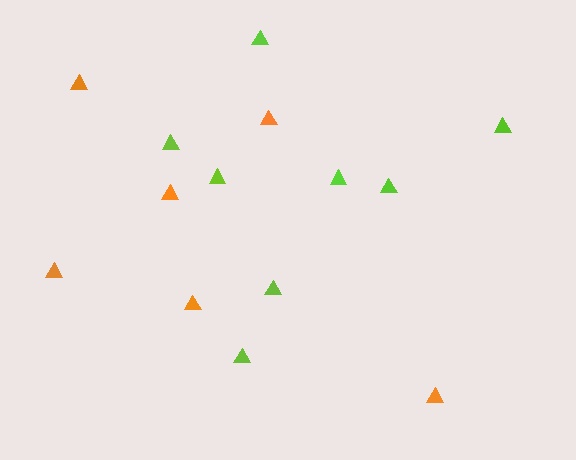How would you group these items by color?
There are 2 groups: one group of orange triangles (6) and one group of lime triangles (8).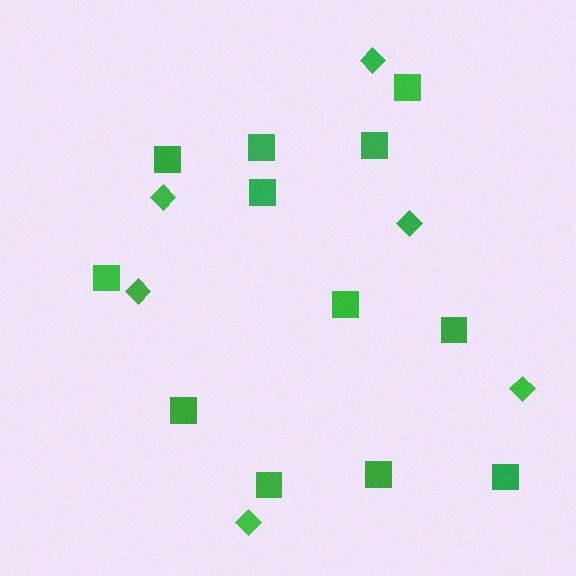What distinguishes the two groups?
There are 2 groups: one group of diamonds (6) and one group of squares (12).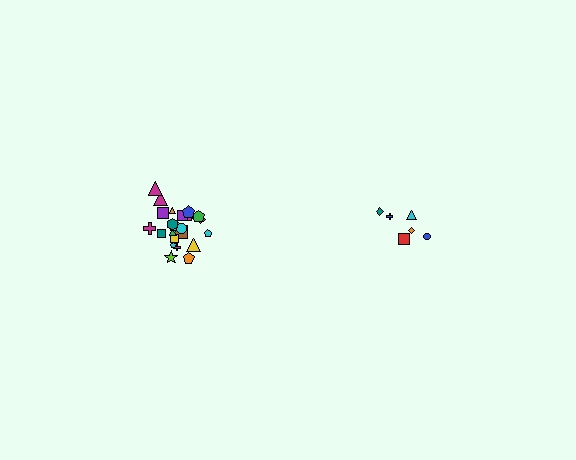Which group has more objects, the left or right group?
The left group.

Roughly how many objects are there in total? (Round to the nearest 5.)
Roughly 30 objects in total.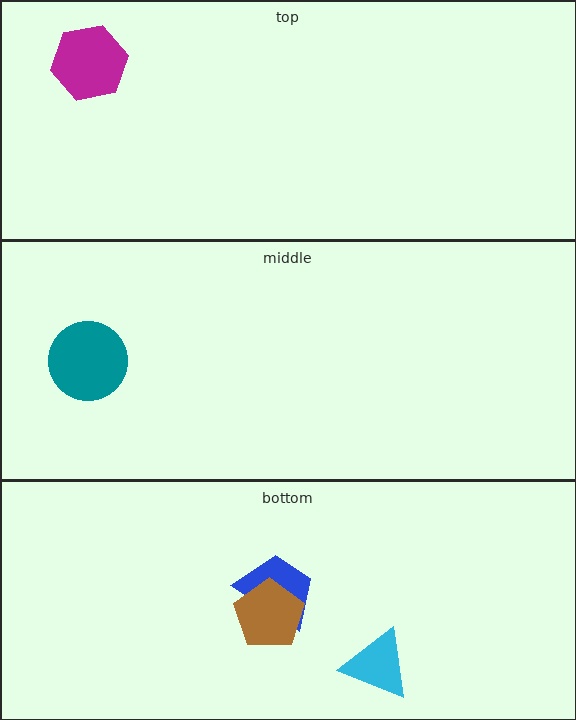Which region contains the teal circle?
The middle region.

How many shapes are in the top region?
1.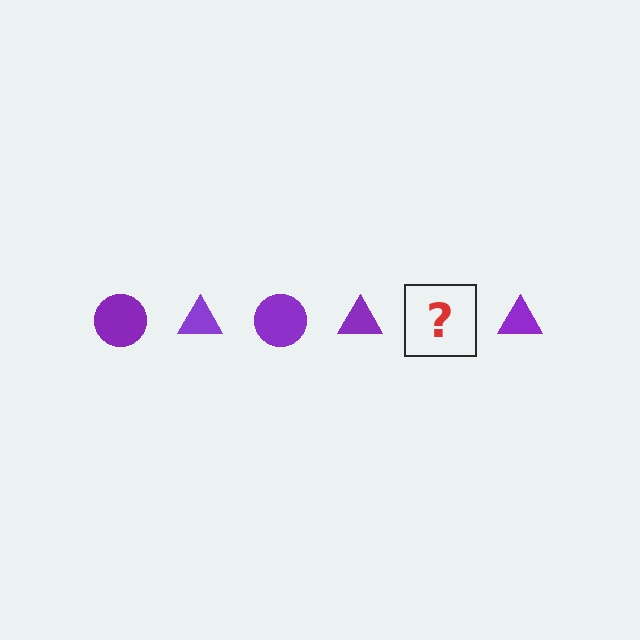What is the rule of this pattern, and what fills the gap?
The rule is that the pattern cycles through circle, triangle shapes in purple. The gap should be filled with a purple circle.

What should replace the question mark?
The question mark should be replaced with a purple circle.